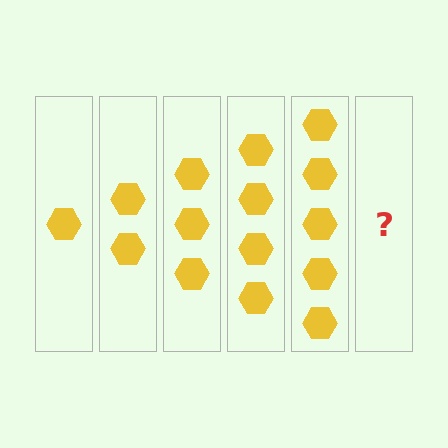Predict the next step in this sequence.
The next step is 6 hexagons.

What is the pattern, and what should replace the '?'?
The pattern is that each step adds one more hexagon. The '?' should be 6 hexagons.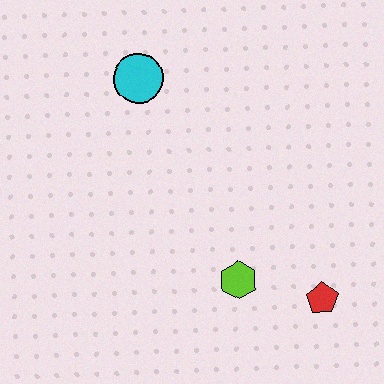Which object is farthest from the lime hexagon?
The cyan circle is farthest from the lime hexagon.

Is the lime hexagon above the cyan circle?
No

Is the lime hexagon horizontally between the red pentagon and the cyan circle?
Yes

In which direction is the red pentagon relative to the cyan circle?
The red pentagon is below the cyan circle.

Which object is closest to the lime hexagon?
The red pentagon is closest to the lime hexagon.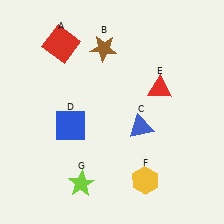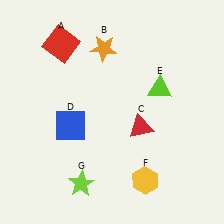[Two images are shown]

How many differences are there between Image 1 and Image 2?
There are 3 differences between the two images.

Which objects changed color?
B changed from brown to orange. C changed from blue to red. E changed from red to lime.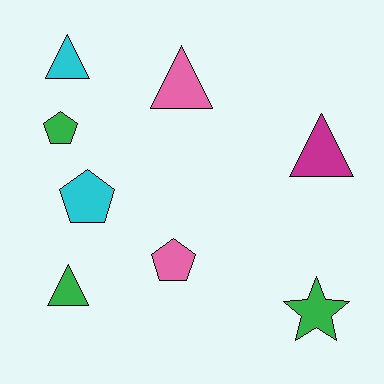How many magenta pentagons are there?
There are no magenta pentagons.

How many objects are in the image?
There are 8 objects.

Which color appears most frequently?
Green, with 3 objects.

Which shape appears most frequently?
Triangle, with 4 objects.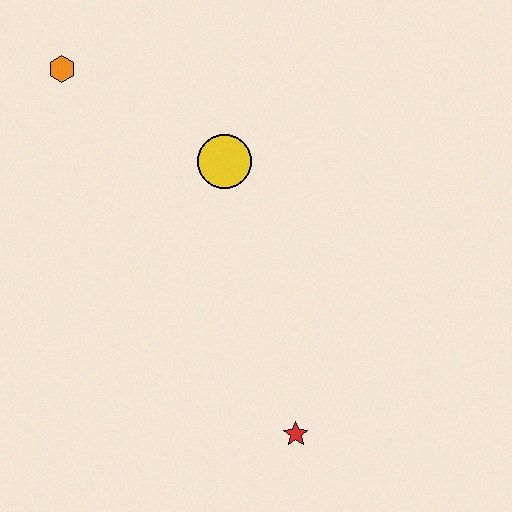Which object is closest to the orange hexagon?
The yellow circle is closest to the orange hexagon.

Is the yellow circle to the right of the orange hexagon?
Yes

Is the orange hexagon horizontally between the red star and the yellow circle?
No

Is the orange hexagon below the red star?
No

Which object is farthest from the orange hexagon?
The red star is farthest from the orange hexagon.